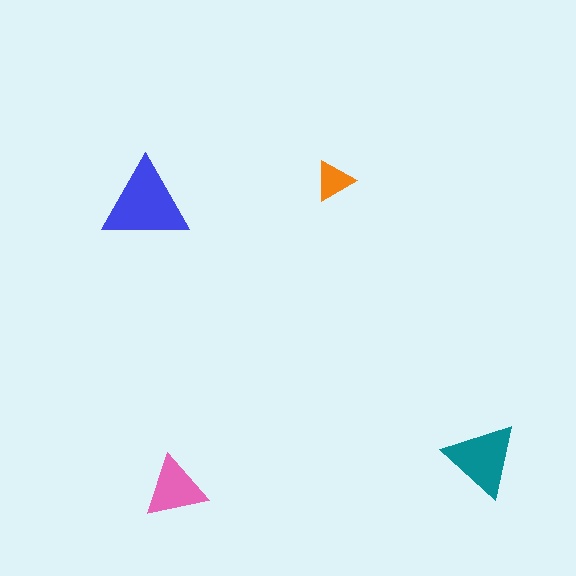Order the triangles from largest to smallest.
the blue one, the teal one, the pink one, the orange one.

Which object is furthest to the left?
The blue triangle is leftmost.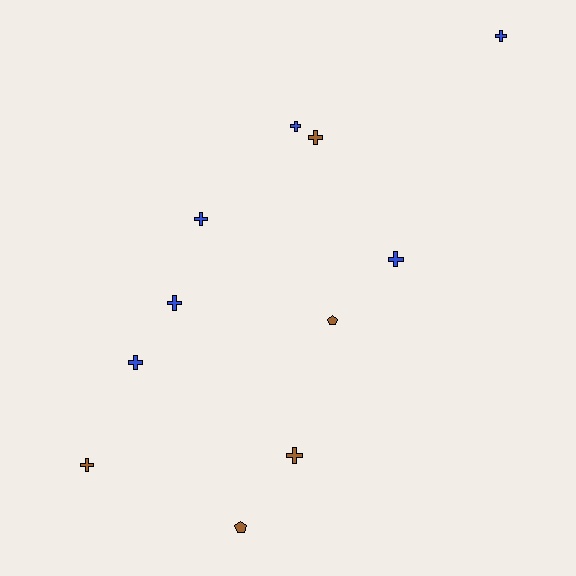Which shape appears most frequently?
Cross, with 9 objects.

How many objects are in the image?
There are 11 objects.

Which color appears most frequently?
Blue, with 6 objects.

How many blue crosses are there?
There are 6 blue crosses.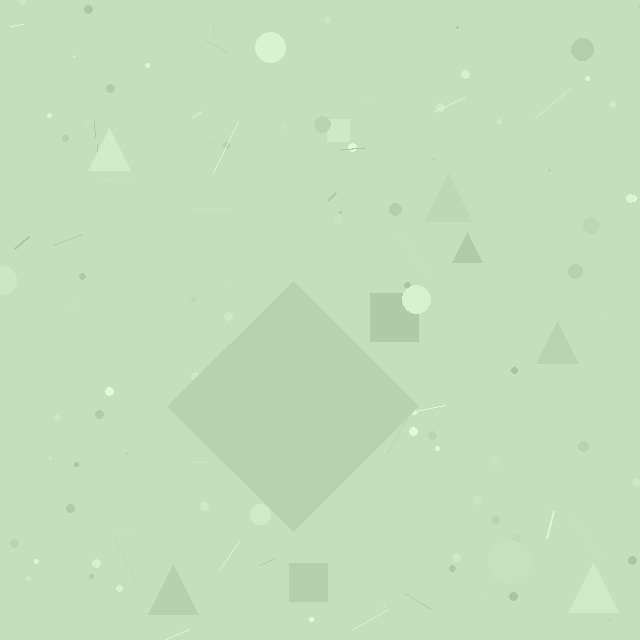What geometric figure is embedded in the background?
A diamond is embedded in the background.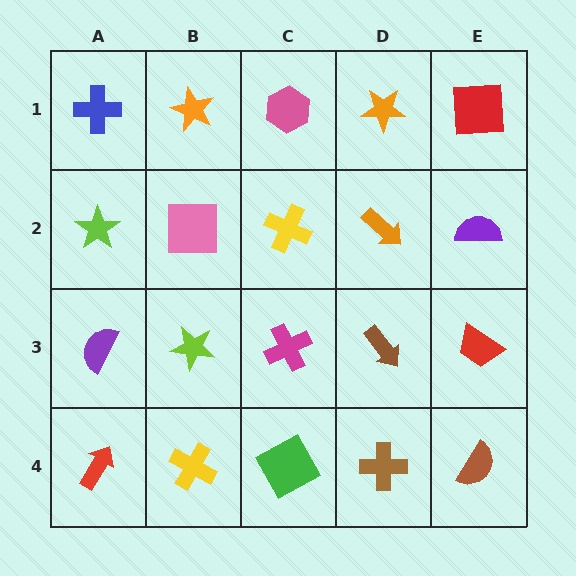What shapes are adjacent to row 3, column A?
A lime star (row 2, column A), a red arrow (row 4, column A), a lime star (row 3, column B).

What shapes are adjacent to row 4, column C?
A magenta cross (row 3, column C), a yellow cross (row 4, column B), a brown cross (row 4, column D).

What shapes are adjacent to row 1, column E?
A purple semicircle (row 2, column E), an orange star (row 1, column D).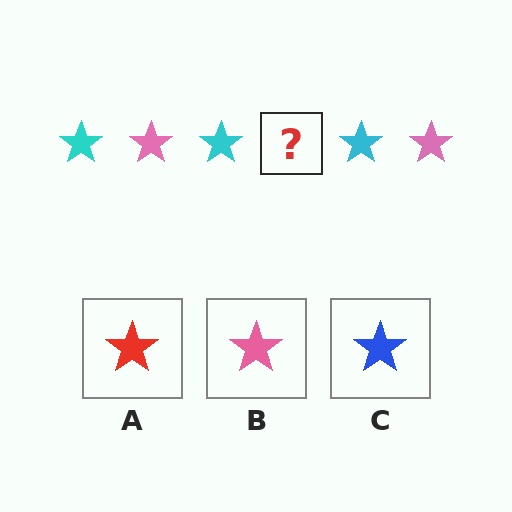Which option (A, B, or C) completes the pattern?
B.